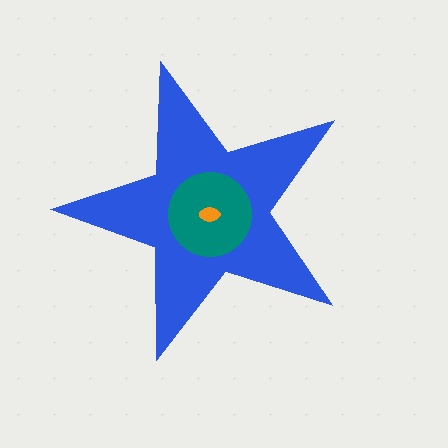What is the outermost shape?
The blue star.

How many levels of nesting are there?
3.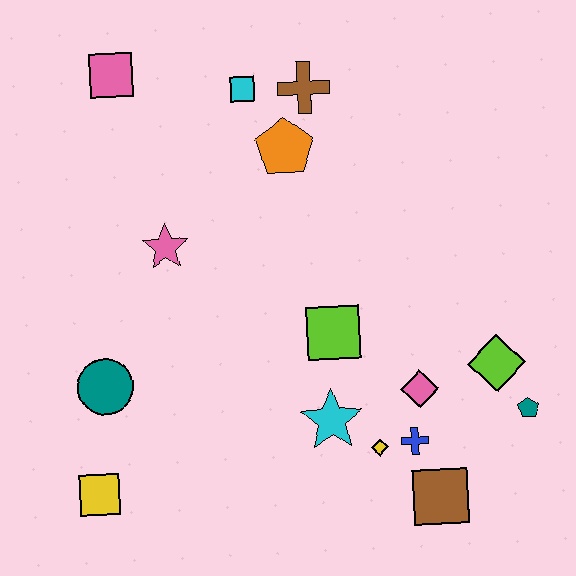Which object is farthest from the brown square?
The pink square is farthest from the brown square.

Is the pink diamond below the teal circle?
Yes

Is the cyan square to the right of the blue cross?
No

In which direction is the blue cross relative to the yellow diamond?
The blue cross is to the right of the yellow diamond.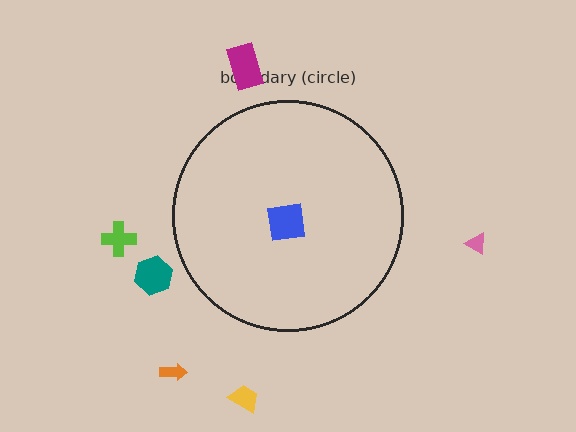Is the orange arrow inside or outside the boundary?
Outside.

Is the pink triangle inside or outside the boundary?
Outside.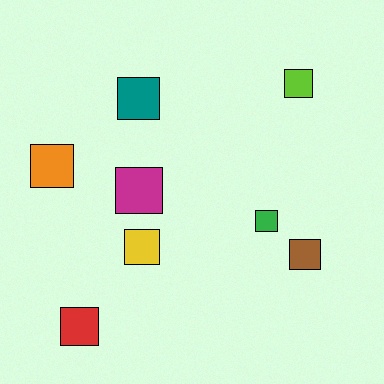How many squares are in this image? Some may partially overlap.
There are 8 squares.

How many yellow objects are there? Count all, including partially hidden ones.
There is 1 yellow object.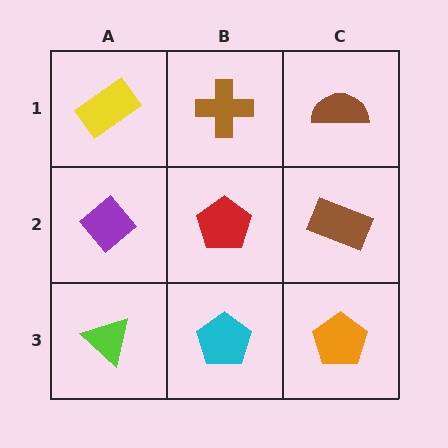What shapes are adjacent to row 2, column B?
A brown cross (row 1, column B), a cyan pentagon (row 3, column B), a purple diamond (row 2, column A), a brown rectangle (row 2, column C).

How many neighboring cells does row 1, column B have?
3.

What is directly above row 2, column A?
A yellow rectangle.